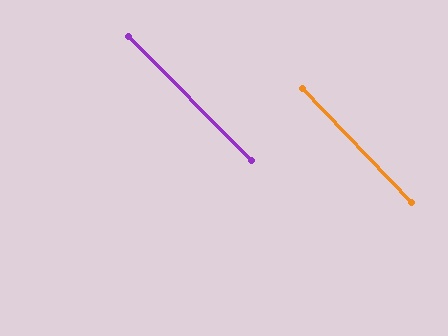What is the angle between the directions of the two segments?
Approximately 1 degree.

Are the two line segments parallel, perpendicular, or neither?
Parallel — their directions differ by only 1.1°.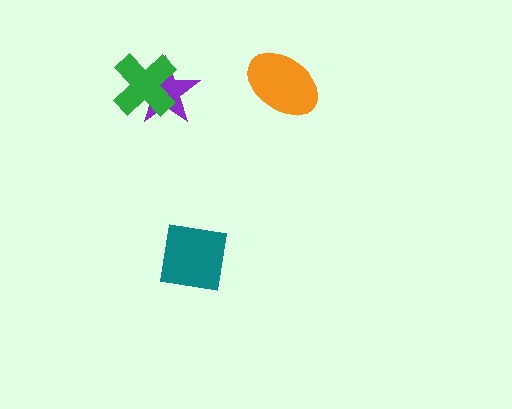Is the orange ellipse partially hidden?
No, no other shape covers it.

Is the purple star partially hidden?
Yes, it is partially covered by another shape.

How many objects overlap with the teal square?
0 objects overlap with the teal square.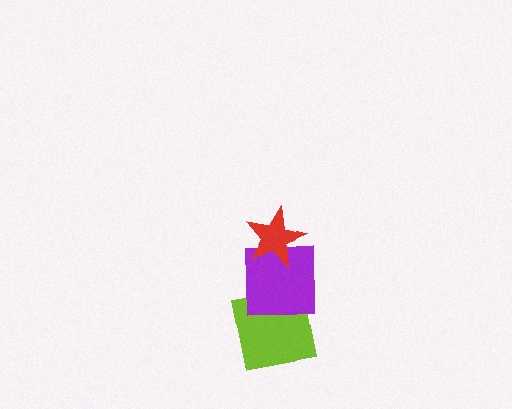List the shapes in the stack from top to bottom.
From top to bottom: the red star, the purple square, the lime square.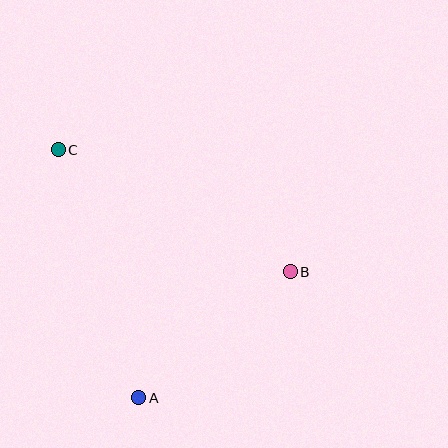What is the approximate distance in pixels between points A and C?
The distance between A and C is approximately 261 pixels.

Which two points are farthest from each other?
Points B and C are farthest from each other.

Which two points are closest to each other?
Points A and B are closest to each other.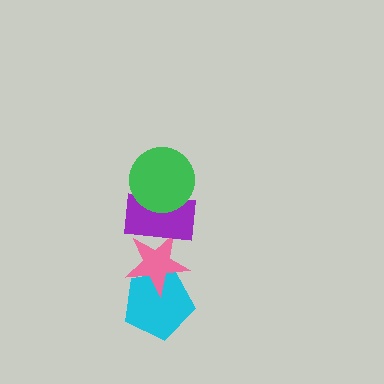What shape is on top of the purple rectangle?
The green circle is on top of the purple rectangle.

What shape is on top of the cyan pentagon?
The pink star is on top of the cyan pentagon.